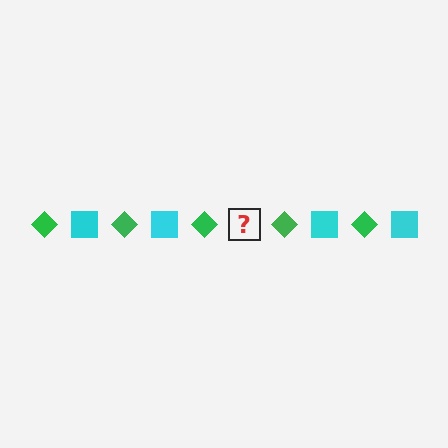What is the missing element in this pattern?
The missing element is a cyan square.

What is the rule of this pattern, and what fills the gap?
The rule is that the pattern alternates between green diamond and cyan square. The gap should be filled with a cyan square.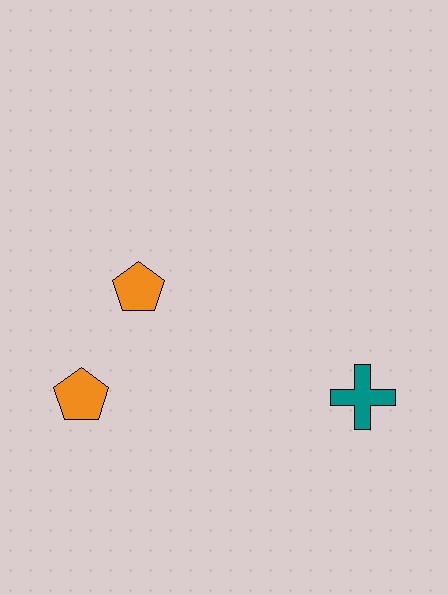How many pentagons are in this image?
There are 2 pentagons.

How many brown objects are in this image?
There are no brown objects.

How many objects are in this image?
There are 3 objects.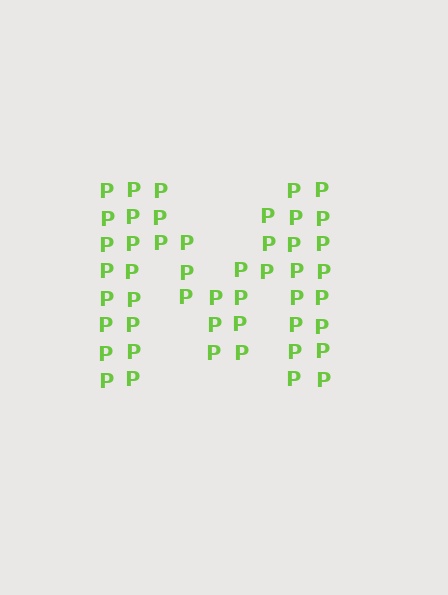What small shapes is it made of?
It is made of small letter P's.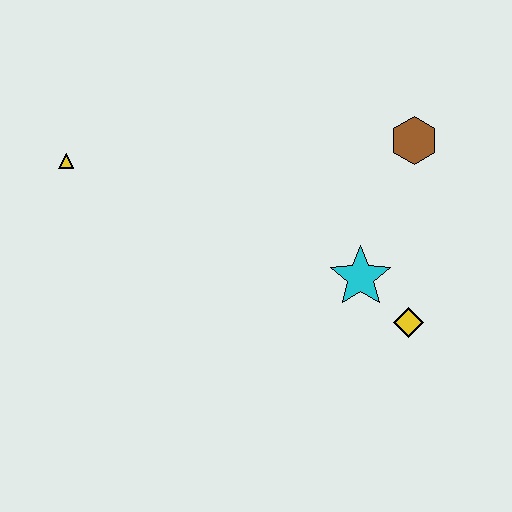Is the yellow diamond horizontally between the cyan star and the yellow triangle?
No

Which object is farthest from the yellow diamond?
The yellow triangle is farthest from the yellow diamond.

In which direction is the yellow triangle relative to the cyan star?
The yellow triangle is to the left of the cyan star.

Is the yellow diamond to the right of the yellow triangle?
Yes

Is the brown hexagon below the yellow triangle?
No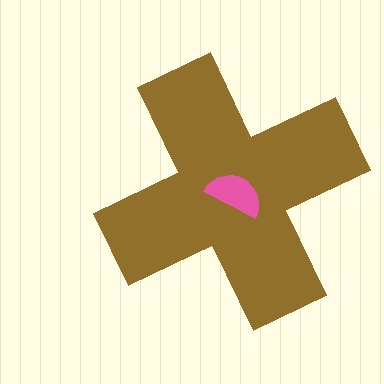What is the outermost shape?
The brown cross.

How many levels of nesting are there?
2.